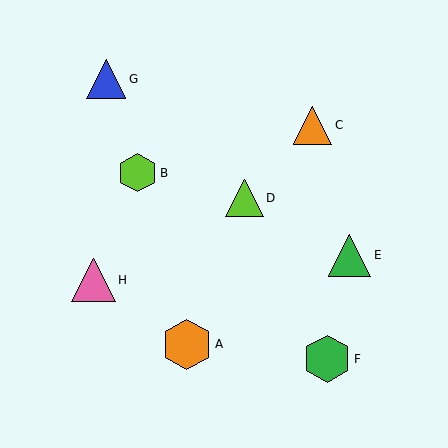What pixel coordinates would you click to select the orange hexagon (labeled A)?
Click at (187, 344) to select the orange hexagon A.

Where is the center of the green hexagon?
The center of the green hexagon is at (327, 359).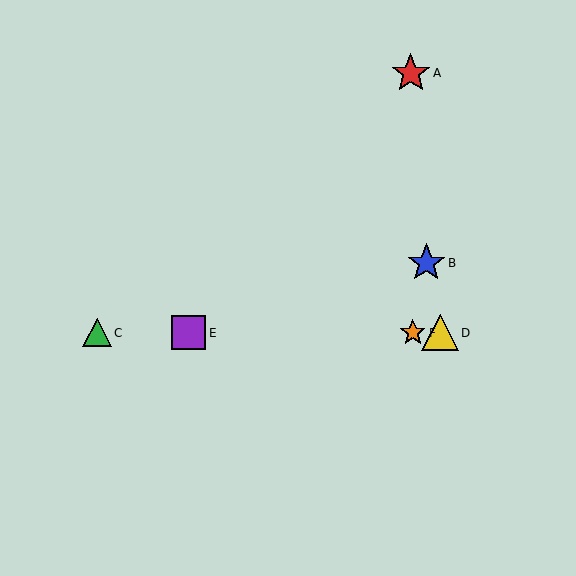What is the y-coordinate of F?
Object F is at y≈333.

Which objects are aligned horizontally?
Objects C, D, E, F are aligned horizontally.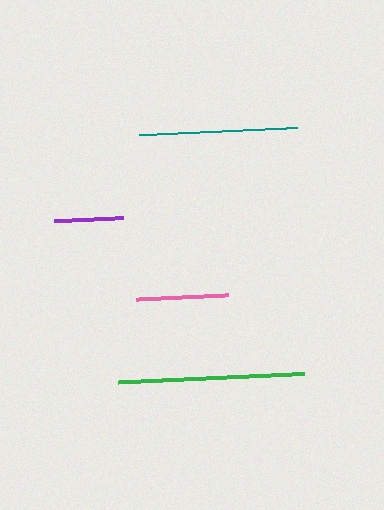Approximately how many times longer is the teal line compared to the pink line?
The teal line is approximately 1.7 times the length of the pink line.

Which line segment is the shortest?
The purple line is the shortest at approximately 69 pixels.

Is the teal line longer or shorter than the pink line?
The teal line is longer than the pink line.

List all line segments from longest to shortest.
From longest to shortest: green, teal, pink, purple.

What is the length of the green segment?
The green segment is approximately 186 pixels long.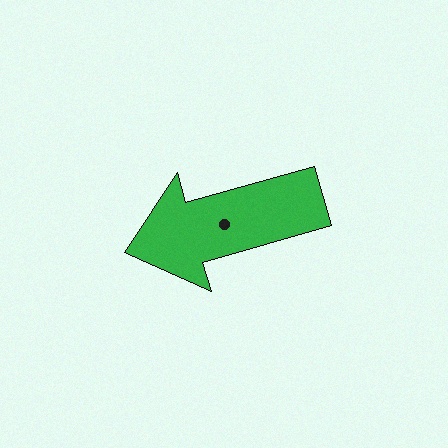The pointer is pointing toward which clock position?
Roughly 8 o'clock.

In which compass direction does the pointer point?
West.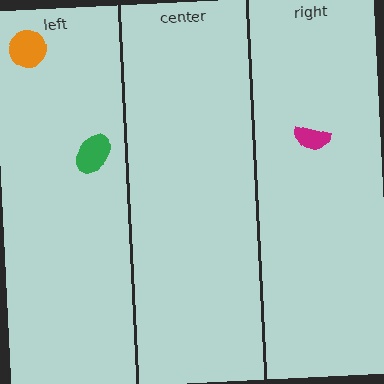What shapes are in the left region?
The orange circle, the green ellipse.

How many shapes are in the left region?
2.